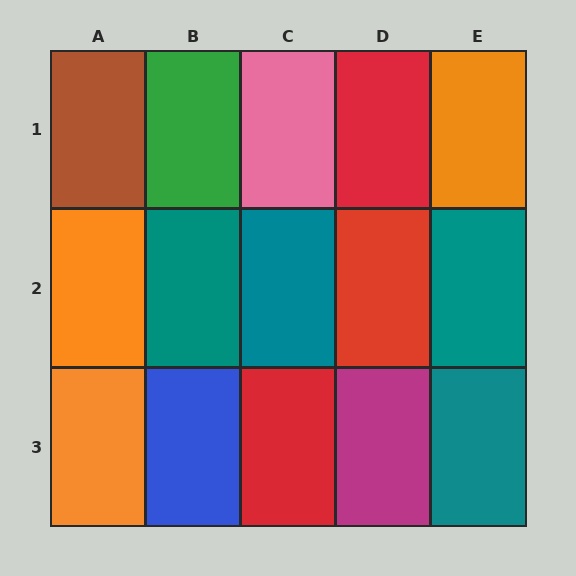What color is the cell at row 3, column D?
Magenta.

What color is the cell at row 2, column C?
Teal.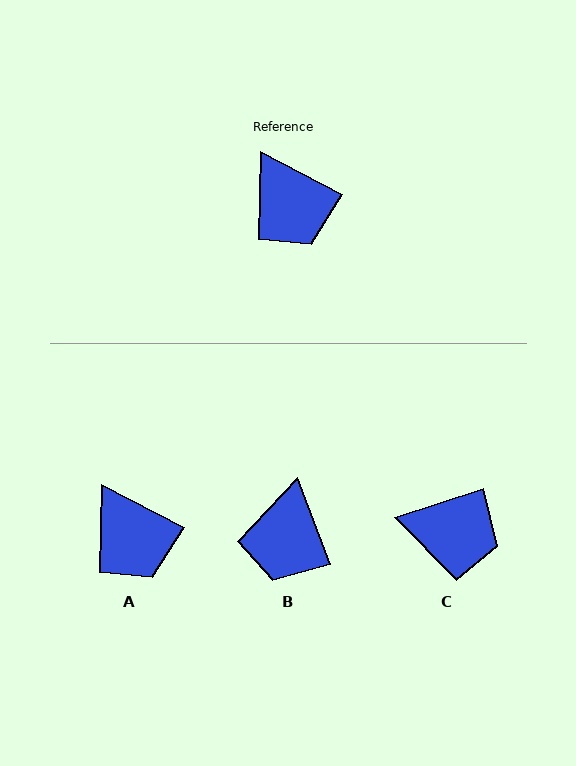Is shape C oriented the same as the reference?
No, it is off by about 46 degrees.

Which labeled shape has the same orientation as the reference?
A.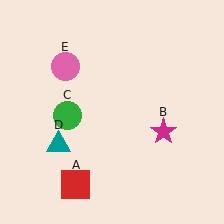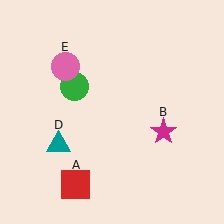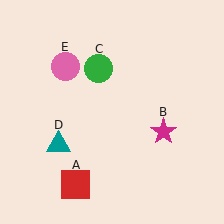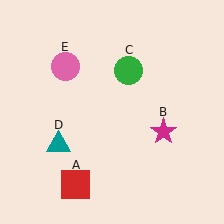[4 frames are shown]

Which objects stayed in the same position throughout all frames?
Red square (object A) and magenta star (object B) and teal triangle (object D) and pink circle (object E) remained stationary.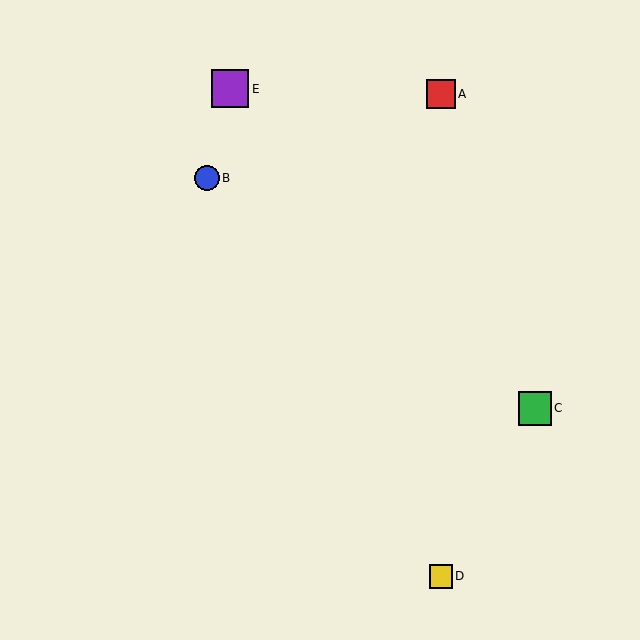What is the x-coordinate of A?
Object A is at x≈441.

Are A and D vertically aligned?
Yes, both are at x≈441.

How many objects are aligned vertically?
2 objects (A, D) are aligned vertically.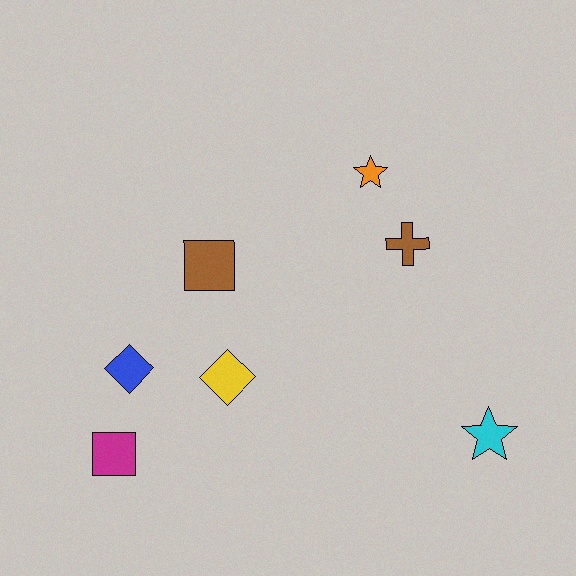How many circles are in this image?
There are no circles.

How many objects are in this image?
There are 7 objects.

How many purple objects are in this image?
There are no purple objects.